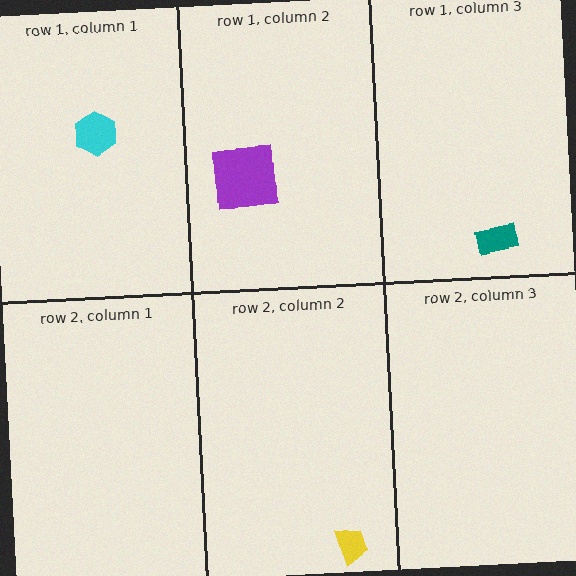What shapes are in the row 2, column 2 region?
The yellow trapezoid.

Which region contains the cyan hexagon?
The row 1, column 1 region.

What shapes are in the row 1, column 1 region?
The cyan hexagon.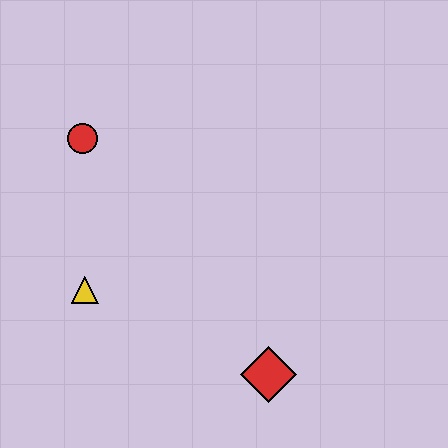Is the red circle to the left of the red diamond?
Yes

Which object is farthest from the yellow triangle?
The red diamond is farthest from the yellow triangle.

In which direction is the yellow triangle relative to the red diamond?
The yellow triangle is to the left of the red diamond.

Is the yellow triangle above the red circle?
No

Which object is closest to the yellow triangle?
The red circle is closest to the yellow triangle.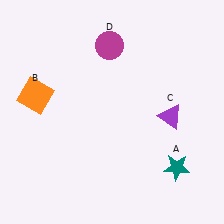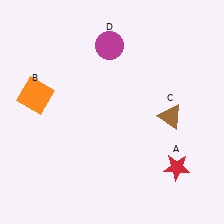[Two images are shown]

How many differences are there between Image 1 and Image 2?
There are 2 differences between the two images.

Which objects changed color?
A changed from teal to red. C changed from purple to brown.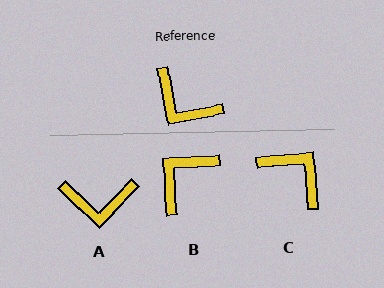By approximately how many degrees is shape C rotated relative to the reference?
Approximately 174 degrees counter-clockwise.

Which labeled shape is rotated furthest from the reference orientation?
C, about 174 degrees away.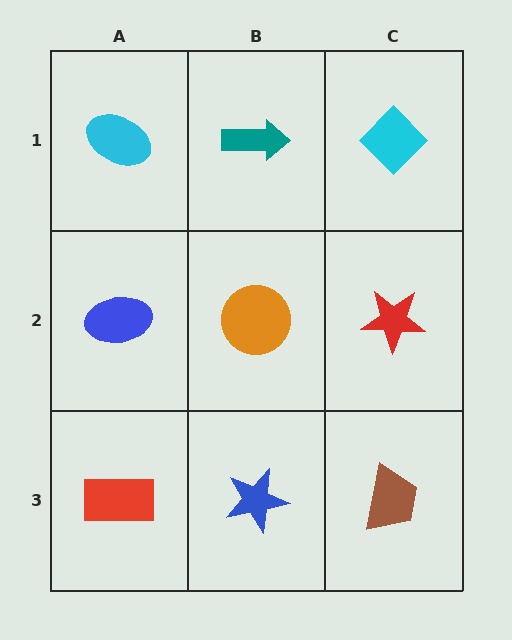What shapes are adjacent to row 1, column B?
An orange circle (row 2, column B), a cyan ellipse (row 1, column A), a cyan diamond (row 1, column C).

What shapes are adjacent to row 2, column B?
A teal arrow (row 1, column B), a blue star (row 3, column B), a blue ellipse (row 2, column A), a red star (row 2, column C).